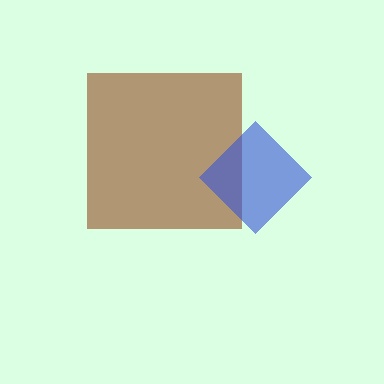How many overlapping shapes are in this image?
There are 2 overlapping shapes in the image.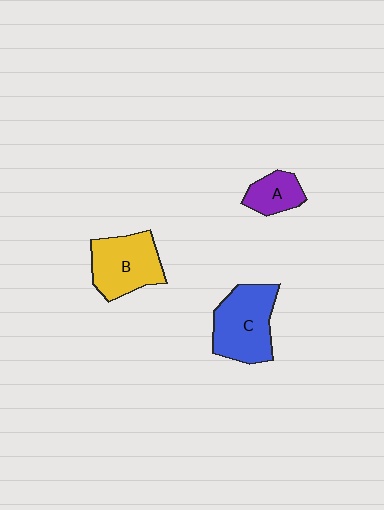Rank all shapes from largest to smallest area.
From largest to smallest: C (blue), B (yellow), A (purple).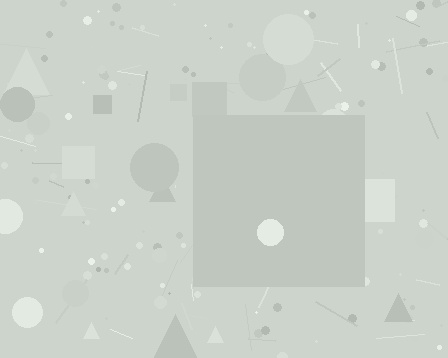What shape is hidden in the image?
A square is hidden in the image.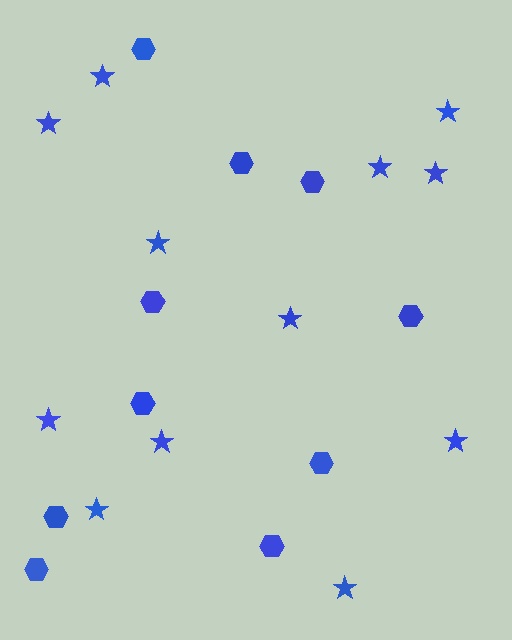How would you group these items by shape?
There are 2 groups: one group of stars (12) and one group of hexagons (10).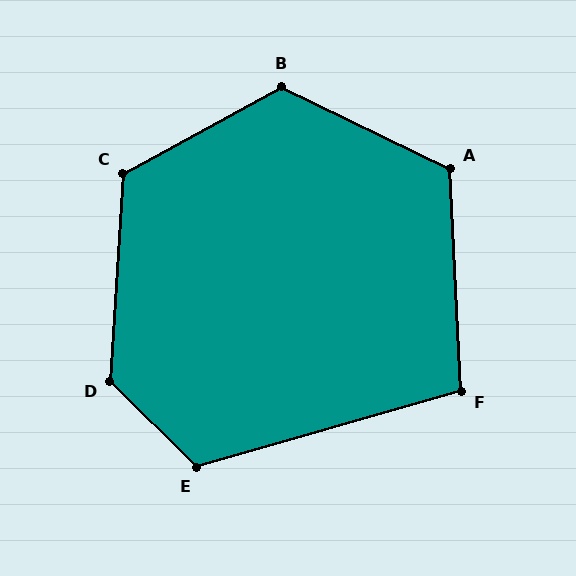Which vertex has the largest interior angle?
D, at approximately 131 degrees.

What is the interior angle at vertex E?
Approximately 119 degrees (obtuse).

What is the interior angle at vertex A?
Approximately 119 degrees (obtuse).